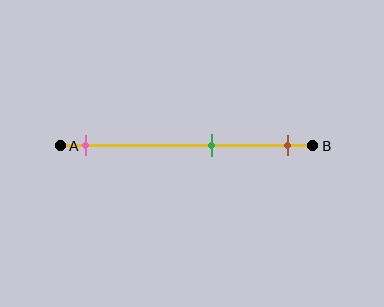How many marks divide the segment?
There are 3 marks dividing the segment.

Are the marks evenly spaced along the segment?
No, the marks are not evenly spaced.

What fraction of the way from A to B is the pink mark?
The pink mark is approximately 10% (0.1) of the way from A to B.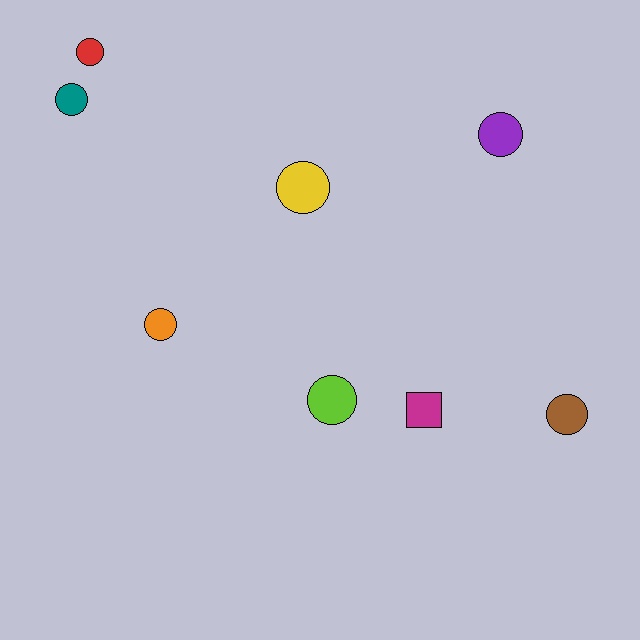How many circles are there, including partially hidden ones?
There are 7 circles.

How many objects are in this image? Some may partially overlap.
There are 8 objects.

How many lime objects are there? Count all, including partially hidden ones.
There is 1 lime object.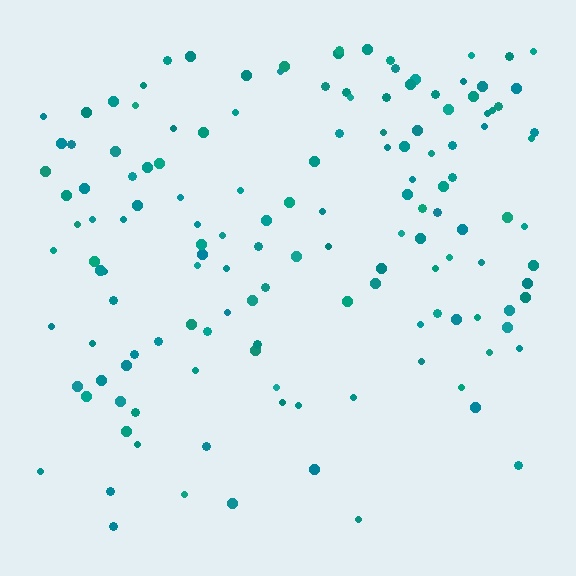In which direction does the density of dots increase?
From bottom to top, with the top side densest.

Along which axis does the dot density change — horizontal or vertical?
Vertical.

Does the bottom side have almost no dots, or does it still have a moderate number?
Still a moderate number, just noticeably fewer than the top.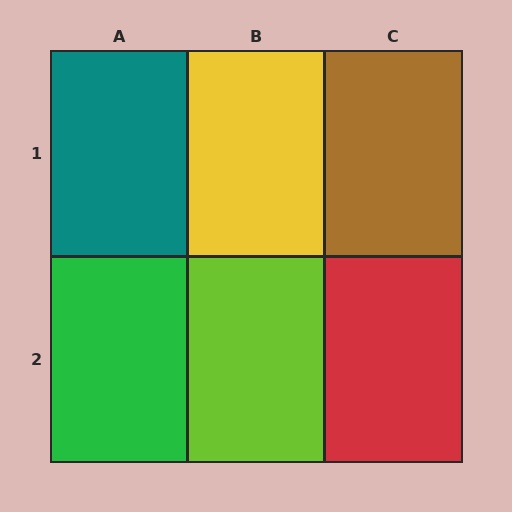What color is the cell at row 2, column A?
Green.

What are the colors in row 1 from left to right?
Teal, yellow, brown.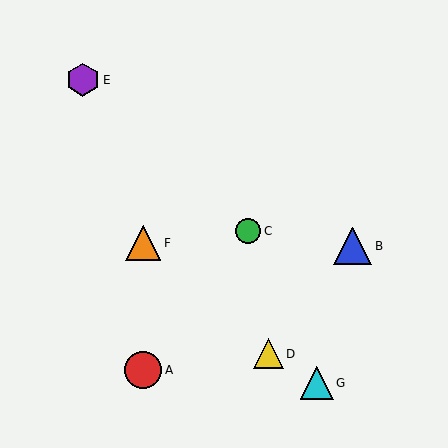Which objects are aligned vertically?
Objects A, F are aligned vertically.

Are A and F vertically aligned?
Yes, both are at x≈143.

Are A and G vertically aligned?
No, A is at x≈143 and G is at x≈317.